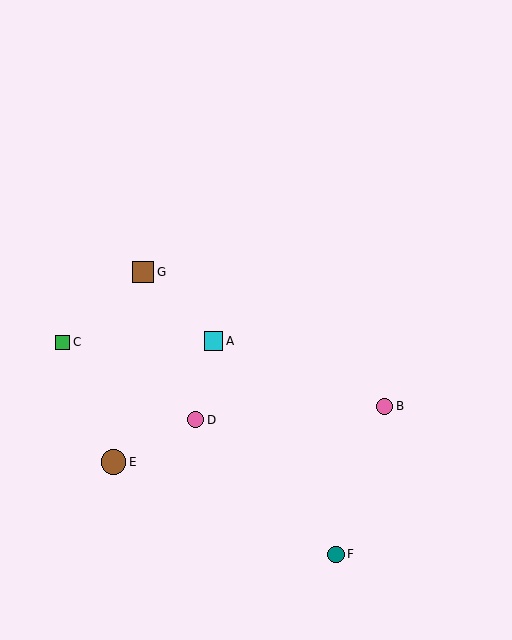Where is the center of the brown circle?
The center of the brown circle is at (113, 462).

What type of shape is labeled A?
Shape A is a cyan square.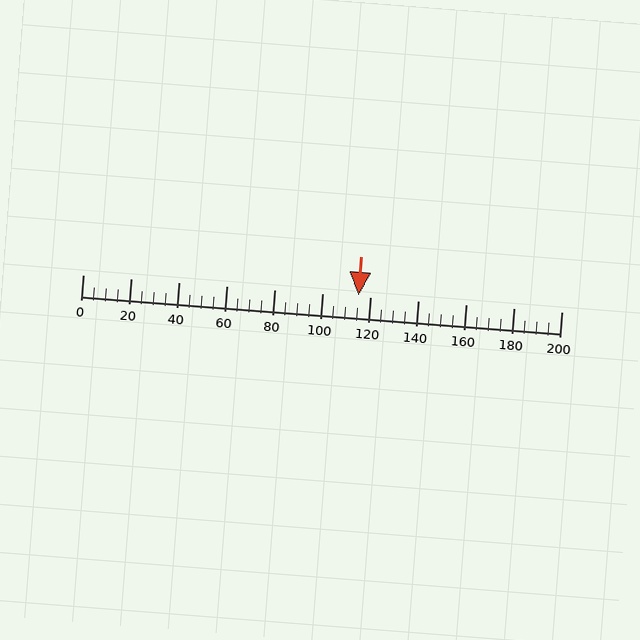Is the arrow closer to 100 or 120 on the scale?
The arrow is closer to 120.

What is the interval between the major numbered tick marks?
The major tick marks are spaced 20 units apart.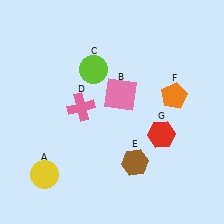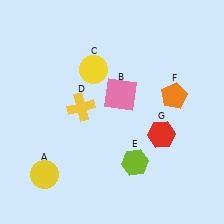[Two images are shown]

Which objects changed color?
C changed from lime to yellow. D changed from pink to yellow. E changed from brown to lime.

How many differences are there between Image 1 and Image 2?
There are 3 differences between the two images.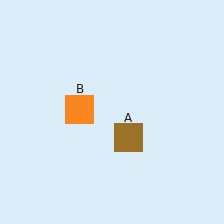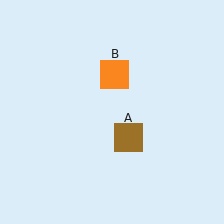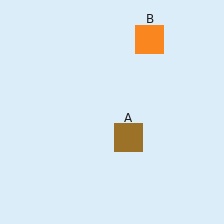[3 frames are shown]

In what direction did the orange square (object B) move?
The orange square (object B) moved up and to the right.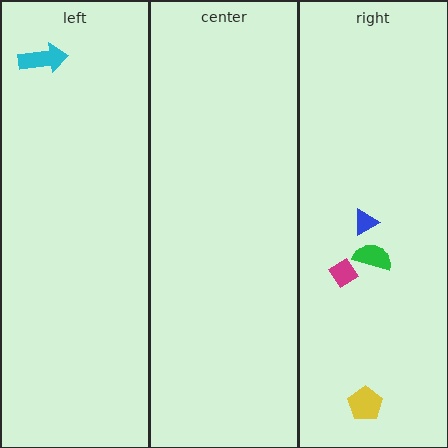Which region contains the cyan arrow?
The left region.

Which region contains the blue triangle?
The right region.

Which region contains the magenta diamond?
The right region.